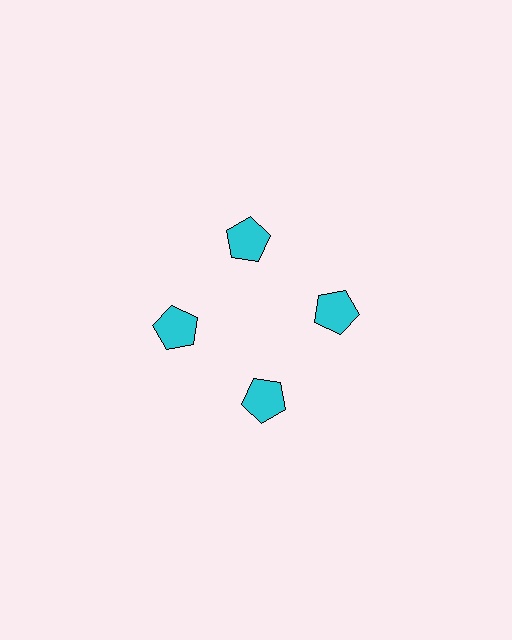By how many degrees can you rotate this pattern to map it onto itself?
The pattern maps onto itself every 90 degrees of rotation.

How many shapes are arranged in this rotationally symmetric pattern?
There are 4 shapes, arranged in 4 groups of 1.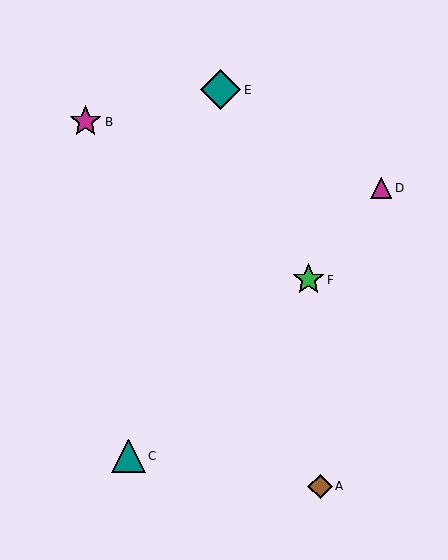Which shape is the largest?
The teal diamond (labeled E) is the largest.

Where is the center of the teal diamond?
The center of the teal diamond is at (221, 90).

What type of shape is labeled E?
Shape E is a teal diamond.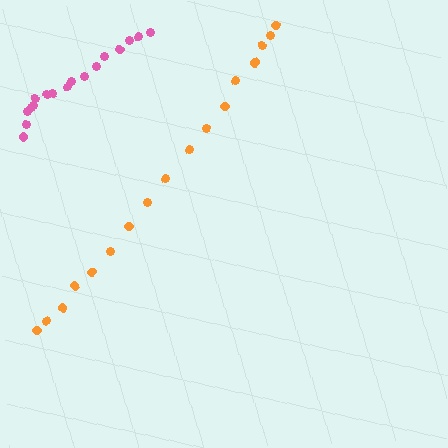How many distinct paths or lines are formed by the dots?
There are 2 distinct paths.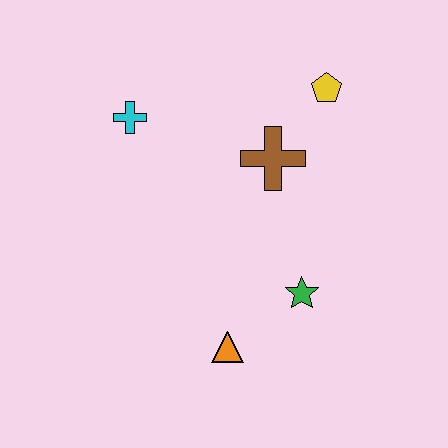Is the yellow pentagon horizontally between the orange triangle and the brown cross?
No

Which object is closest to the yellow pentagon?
The brown cross is closest to the yellow pentagon.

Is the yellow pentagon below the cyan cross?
No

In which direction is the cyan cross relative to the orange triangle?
The cyan cross is above the orange triangle.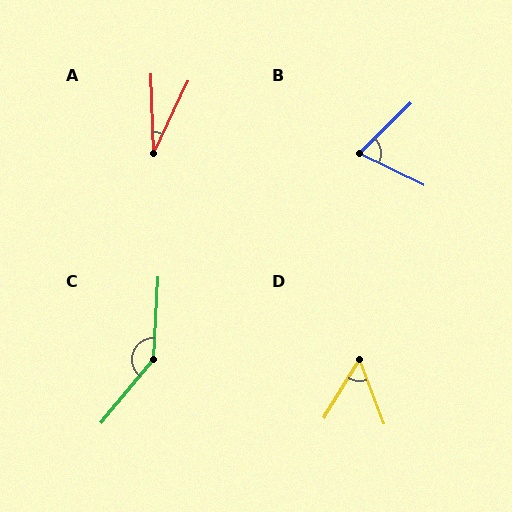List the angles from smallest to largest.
A (27°), D (52°), B (71°), C (144°).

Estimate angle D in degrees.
Approximately 52 degrees.